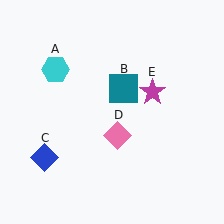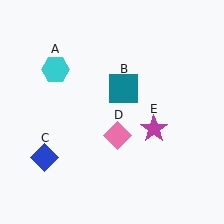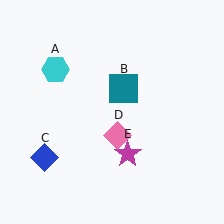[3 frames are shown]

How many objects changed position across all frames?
1 object changed position: magenta star (object E).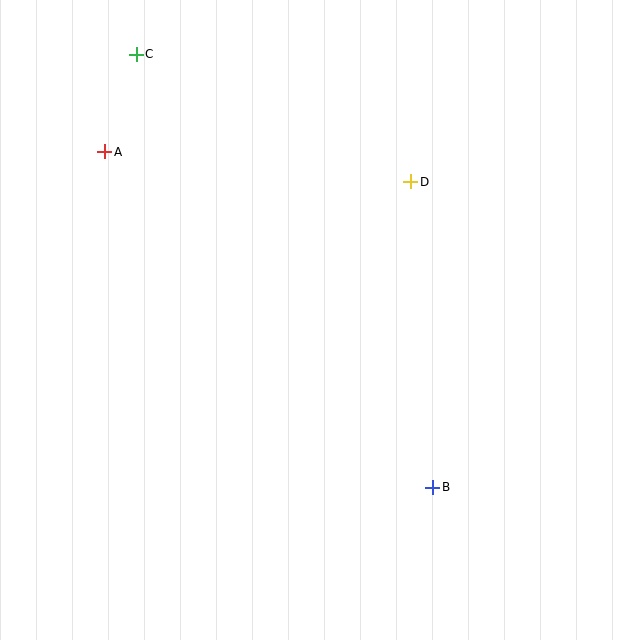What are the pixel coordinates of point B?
Point B is at (433, 487).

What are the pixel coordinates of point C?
Point C is at (136, 54).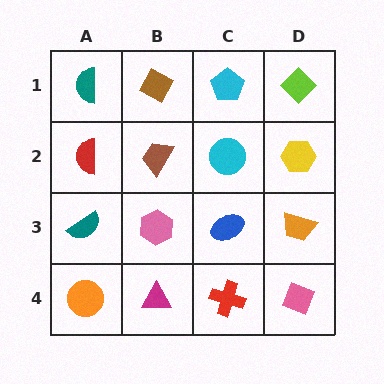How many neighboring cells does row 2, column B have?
4.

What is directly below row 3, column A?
An orange circle.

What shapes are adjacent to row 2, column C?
A cyan pentagon (row 1, column C), a blue ellipse (row 3, column C), a brown trapezoid (row 2, column B), a yellow hexagon (row 2, column D).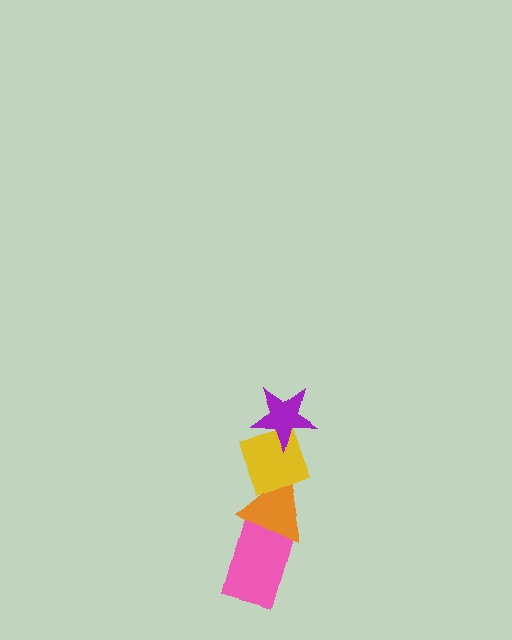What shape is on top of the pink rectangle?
The orange triangle is on top of the pink rectangle.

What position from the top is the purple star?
The purple star is 1st from the top.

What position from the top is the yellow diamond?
The yellow diamond is 2nd from the top.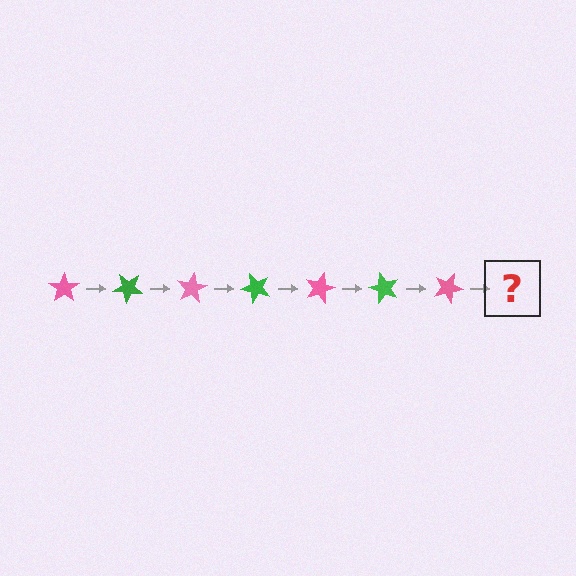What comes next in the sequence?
The next element should be a green star, rotated 280 degrees from the start.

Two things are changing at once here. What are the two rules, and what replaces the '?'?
The two rules are that it rotates 40 degrees each step and the color cycles through pink and green. The '?' should be a green star, rotated 280 degrees from the start.